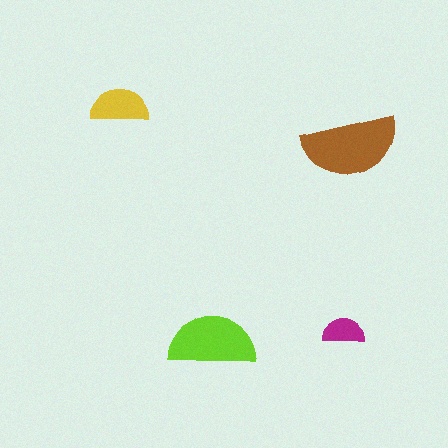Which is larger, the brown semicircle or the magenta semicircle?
The brown one.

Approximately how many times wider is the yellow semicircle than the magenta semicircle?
About 1.5 times wider.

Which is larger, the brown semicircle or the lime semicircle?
The brown one.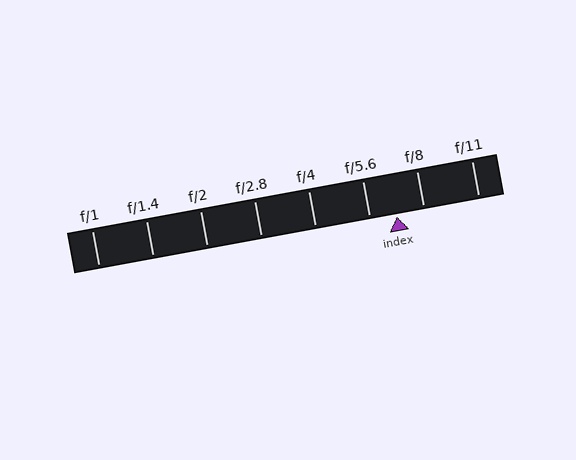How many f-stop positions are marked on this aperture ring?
There are 8 f-stop positions marked.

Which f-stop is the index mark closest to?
The index mark is closest to f/5.6.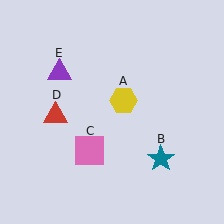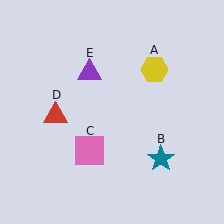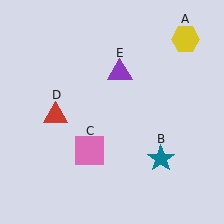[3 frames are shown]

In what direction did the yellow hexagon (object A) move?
The yellow hexagon (object A) moved up and to the right.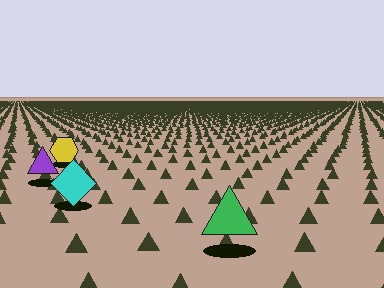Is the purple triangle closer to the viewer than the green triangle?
No. The green triangle is closer — you can tell from the texture gradient: the ground texture is coarser near it.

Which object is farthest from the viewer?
The yellow hexagon is farthest from the viewer. It appears smaller and the ground texture around it is denser.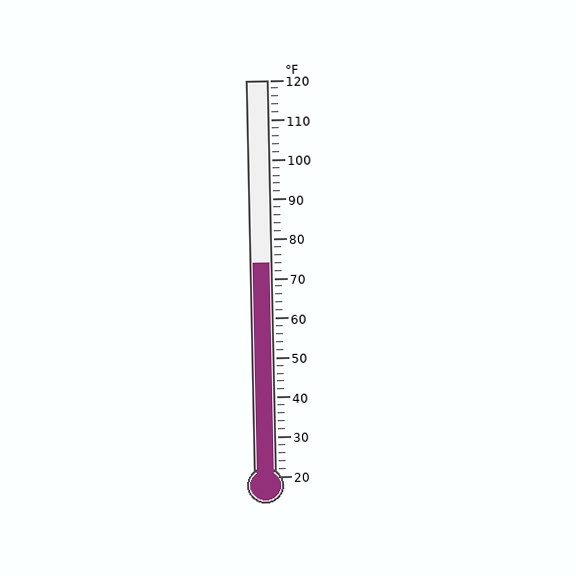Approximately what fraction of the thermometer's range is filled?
The thermometer is filled to approximately 55% of its range.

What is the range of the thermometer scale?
The thermometer scale ranges from 20°F to 120°F.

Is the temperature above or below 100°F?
The temperature is below 100°F.